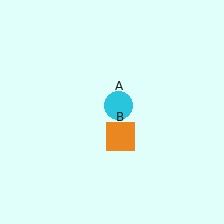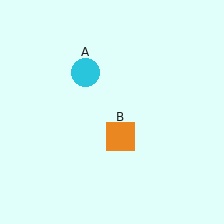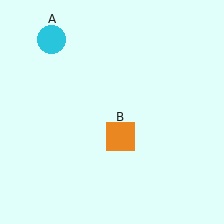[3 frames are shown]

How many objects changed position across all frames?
1 object changed position: cyan circle (object A).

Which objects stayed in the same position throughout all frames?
Orange square (object B) remained stationary.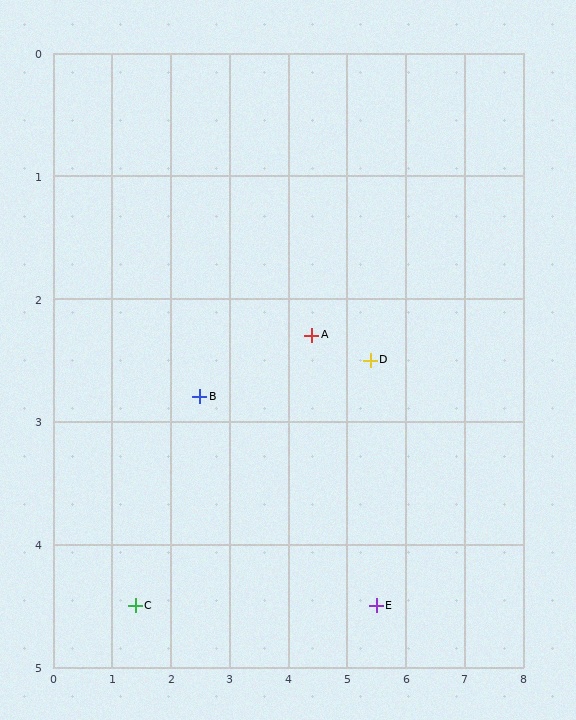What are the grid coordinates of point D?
Point D is at approximately (5.4, 2.5).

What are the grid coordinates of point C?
Point C is at approximately (1.4, 4.5).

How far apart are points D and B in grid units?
Points D and B are about 2.9 grid units apart.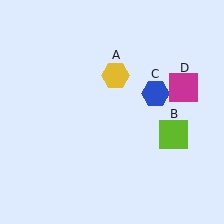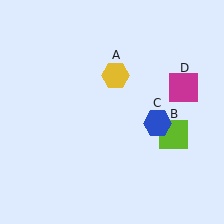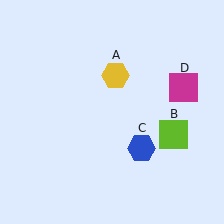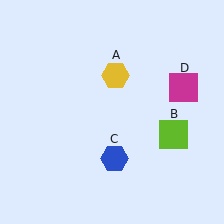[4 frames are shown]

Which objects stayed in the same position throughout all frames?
Yellow hexagon (object A) and lime square (object B) and magenta square (object D) remained stationary.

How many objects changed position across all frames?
1 object changed position: blue hexagon (object C).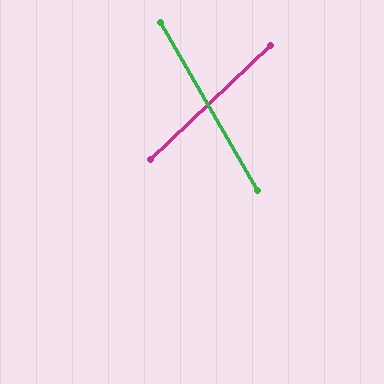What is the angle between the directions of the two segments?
Approximately 76 degrees.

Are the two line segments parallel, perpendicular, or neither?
Neither parallel nor perpendicular — they differ by about 76°.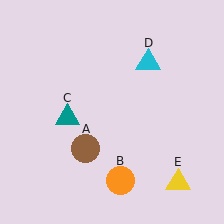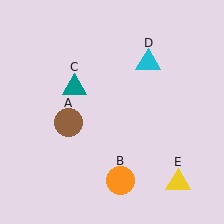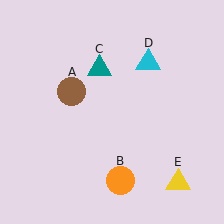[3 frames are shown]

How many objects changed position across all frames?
2 objects changed position: brown circle (object A), teal triangle (object C).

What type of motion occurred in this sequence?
The brown circle (object A), teal triangle (object C) rotated clockwise around the center of the scene.